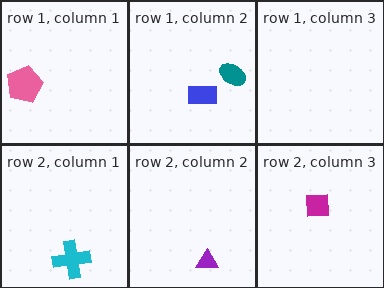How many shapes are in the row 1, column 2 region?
2.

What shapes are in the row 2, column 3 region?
The magenta square.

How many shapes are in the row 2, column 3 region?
1.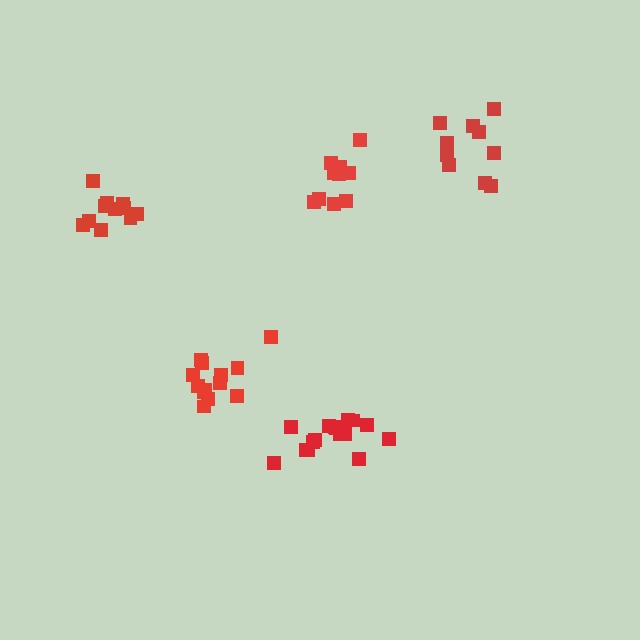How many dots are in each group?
Group 1: 10 dots, Group 2: 16 dots, Group 3: 13 dots, Group 4: 10 dots, Group 5: 11 dots (60 total).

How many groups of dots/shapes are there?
There are 5 groups.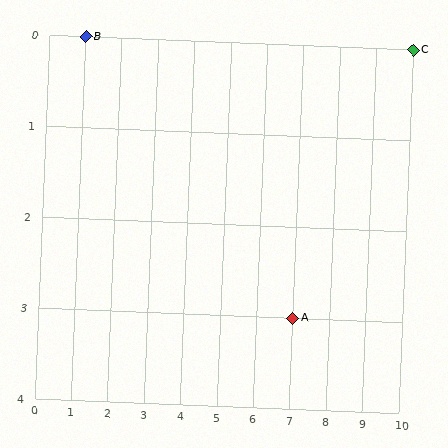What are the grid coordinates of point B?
Point B is at grid coordinates (1, 0).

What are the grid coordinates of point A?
Point A is at grid coordinates (7, 3).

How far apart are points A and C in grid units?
Points A and C are 3 columns and 3 rows apart (about 4.2 grid units diagonally).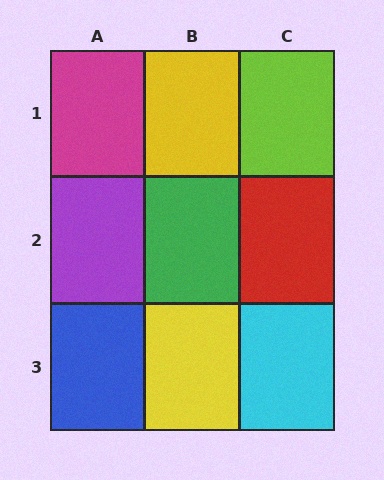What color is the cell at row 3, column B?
Yellow.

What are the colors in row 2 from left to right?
Purple, green, red.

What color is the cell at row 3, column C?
Cyan.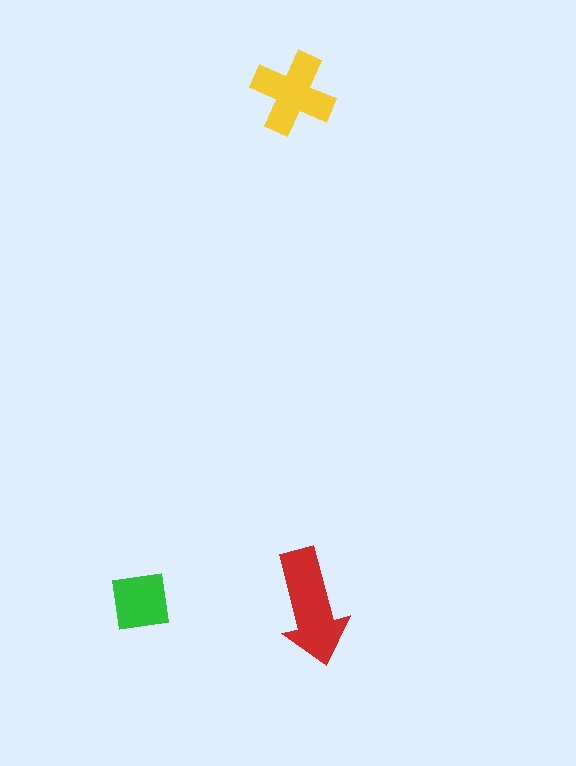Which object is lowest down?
The red arrow is bottommost.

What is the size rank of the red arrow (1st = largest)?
1st.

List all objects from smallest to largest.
The green square, the yellow cross, the red arrow.